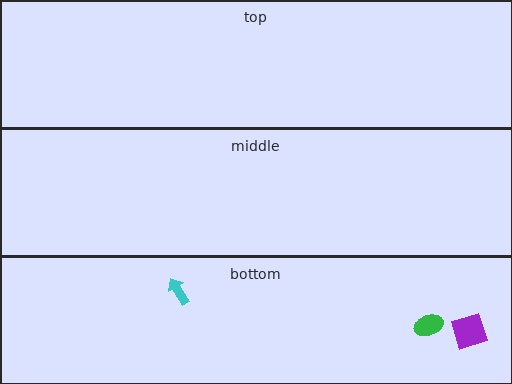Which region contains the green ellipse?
The bottom region.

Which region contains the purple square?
The bottom region.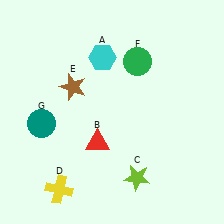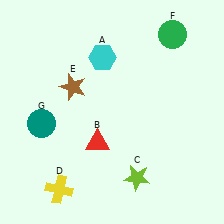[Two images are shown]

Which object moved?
The green circle (F) moved right.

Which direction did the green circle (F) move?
The green circle (F) moved right.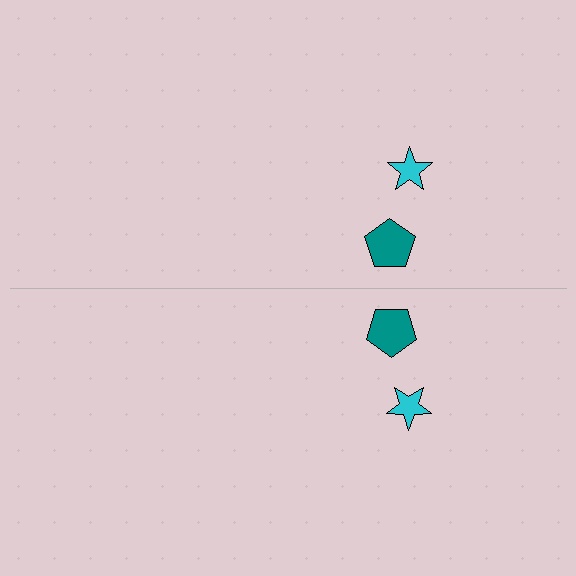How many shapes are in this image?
There are 4 shapes in this image.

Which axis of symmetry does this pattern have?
The pattern has a horizontal axis of symmetry running through the center of the image.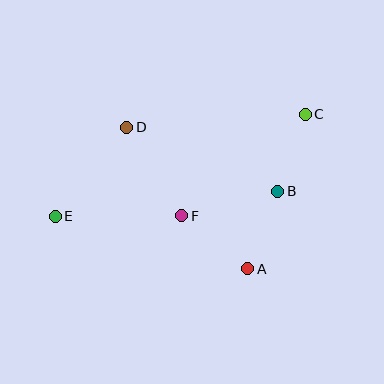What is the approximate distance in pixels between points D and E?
The distance between D and E is approximately 114 pixels.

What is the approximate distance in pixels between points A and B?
The distance between A and B is approximately 83 pixels.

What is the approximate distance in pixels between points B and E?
The distance between B and E is approximately 224 pixels.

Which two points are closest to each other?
Points B and C are closest to each other.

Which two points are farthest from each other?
Points C and E are farthest from each other.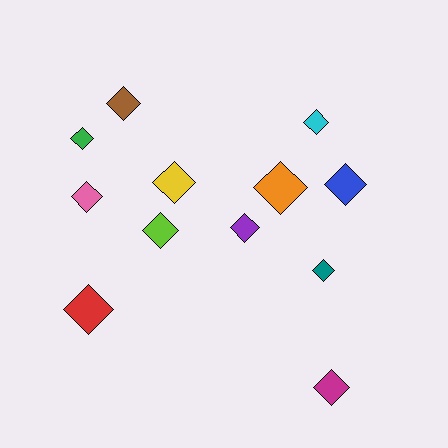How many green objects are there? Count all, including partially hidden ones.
There is 1 green object.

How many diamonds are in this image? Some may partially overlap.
There are 12 diamonds.